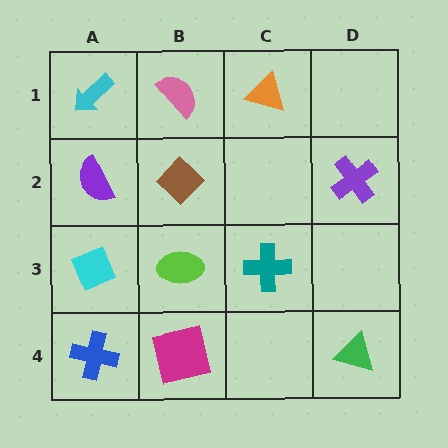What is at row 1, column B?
A pink semicircle.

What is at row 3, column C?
A teal cross.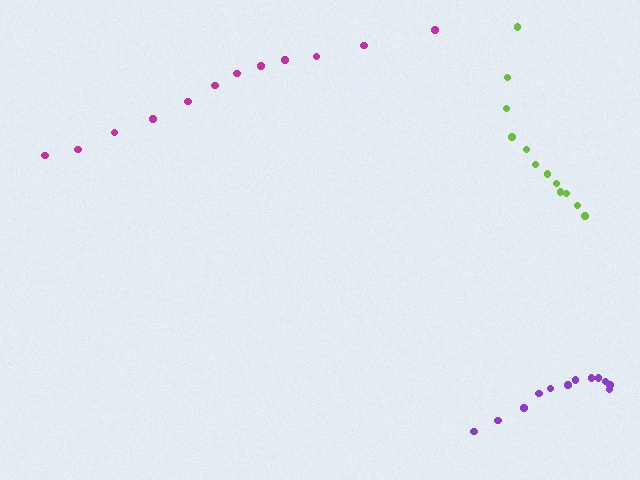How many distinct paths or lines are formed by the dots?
There are 3 distinct paths.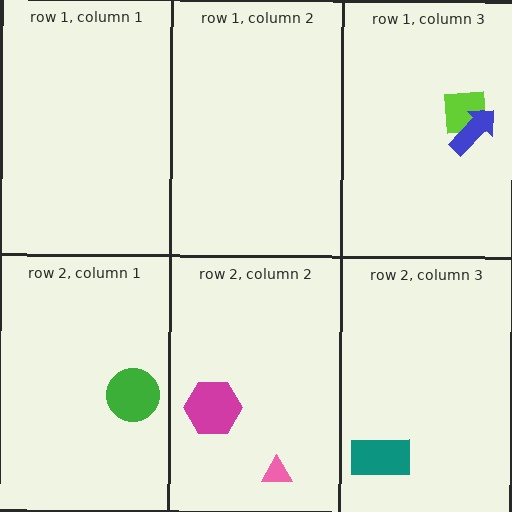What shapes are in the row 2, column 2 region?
The magenta hexagon, the pink triangle.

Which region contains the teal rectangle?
The row 2, column 3 region.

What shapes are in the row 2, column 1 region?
The green circle.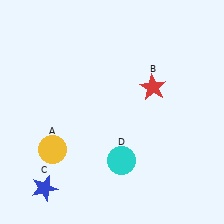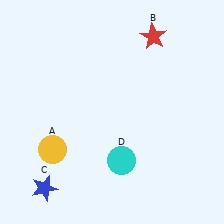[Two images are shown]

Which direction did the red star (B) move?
The red star (B) moved up.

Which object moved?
The red star (B) moved up.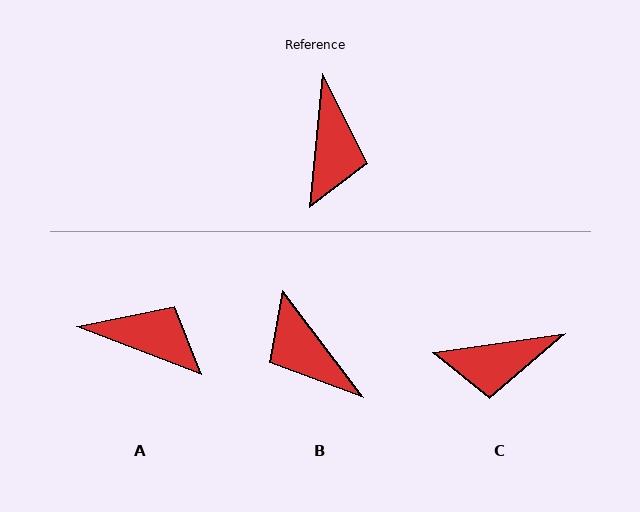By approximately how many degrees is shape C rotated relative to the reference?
Approximately 76 degrees clockwise.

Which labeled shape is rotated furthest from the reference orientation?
B, about 137 degrees away.